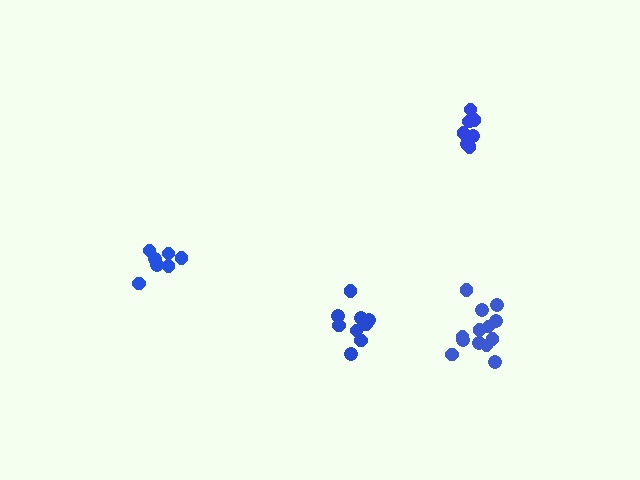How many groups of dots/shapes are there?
There are 4 groups.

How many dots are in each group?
Group 1: 13 dots, Group 2: 7 dots, Group 3: 9 dots, Group 4: 7 dots (36 total).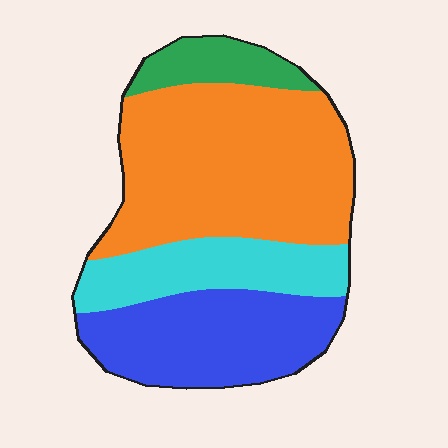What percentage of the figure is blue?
Blue covers roughly 25% of the figure.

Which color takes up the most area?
Orange, at roughly 45%.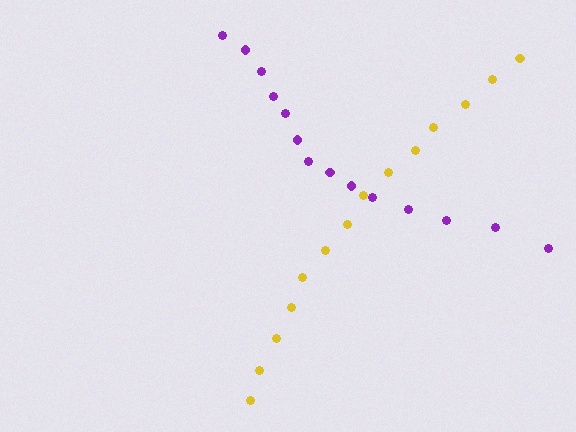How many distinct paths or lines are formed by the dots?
There are 2 distinct paths.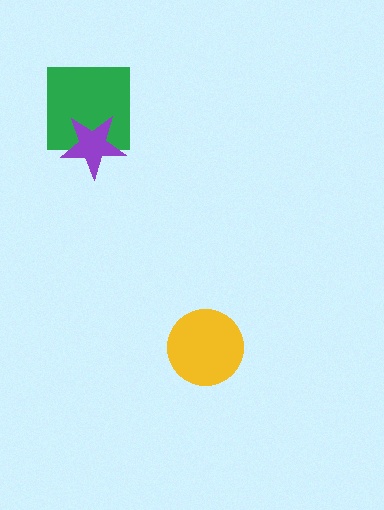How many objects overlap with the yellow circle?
0 objects overlap with the yellow circle.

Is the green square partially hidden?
Yes, it is partially covered by another shape.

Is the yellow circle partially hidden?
No, no other shape covers it.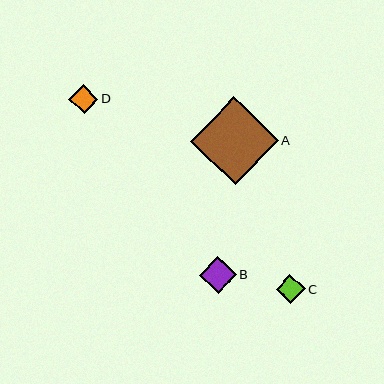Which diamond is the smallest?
Diamond C is the smallest with a size of approximately 29 pixels.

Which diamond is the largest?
Diamond A is the largest with a size of approximately 88 pixels.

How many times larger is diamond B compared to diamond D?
Diamond B is approximately 1.2 times the size of diamond D.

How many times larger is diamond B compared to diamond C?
Diamond B is approximately 1.3 times the size of diamond C.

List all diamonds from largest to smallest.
From largest to smallest: A, B, D, C.